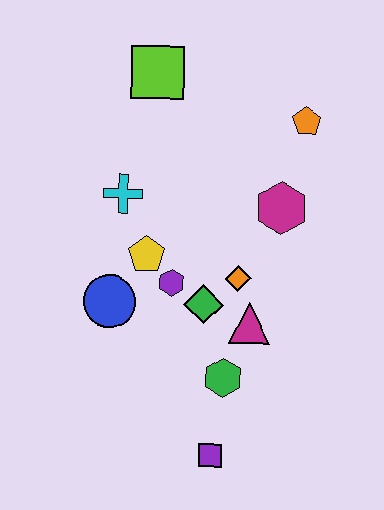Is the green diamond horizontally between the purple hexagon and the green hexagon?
Yes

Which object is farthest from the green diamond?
The lime square is farthest from the green diamond.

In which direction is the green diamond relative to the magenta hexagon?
The green diamond is below the magenta hexagon.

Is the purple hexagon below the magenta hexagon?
Yes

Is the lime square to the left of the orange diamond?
Yes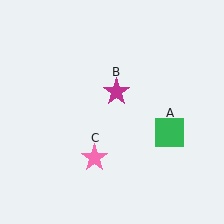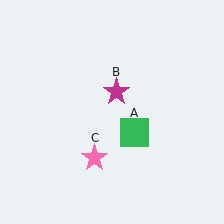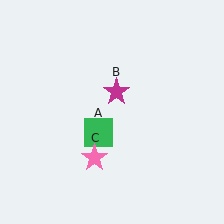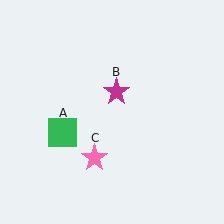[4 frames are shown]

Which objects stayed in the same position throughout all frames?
Magenta star (object B) and pink star (object C) remained stationary.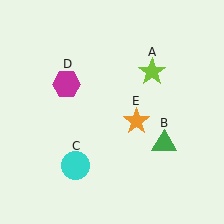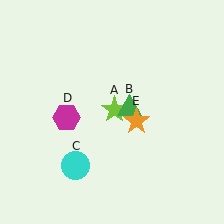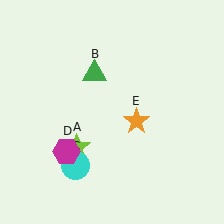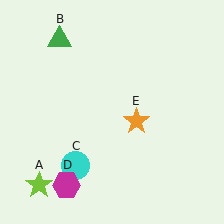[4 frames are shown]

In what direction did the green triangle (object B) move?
The green triangle (object B) moved up and to the left.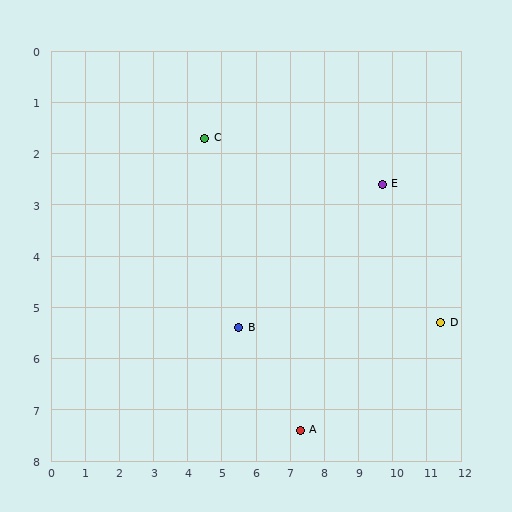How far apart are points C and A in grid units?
Points C and A are about 6.4 grid units apart.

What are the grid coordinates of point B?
Point B is at approximately (5.5, 5.4).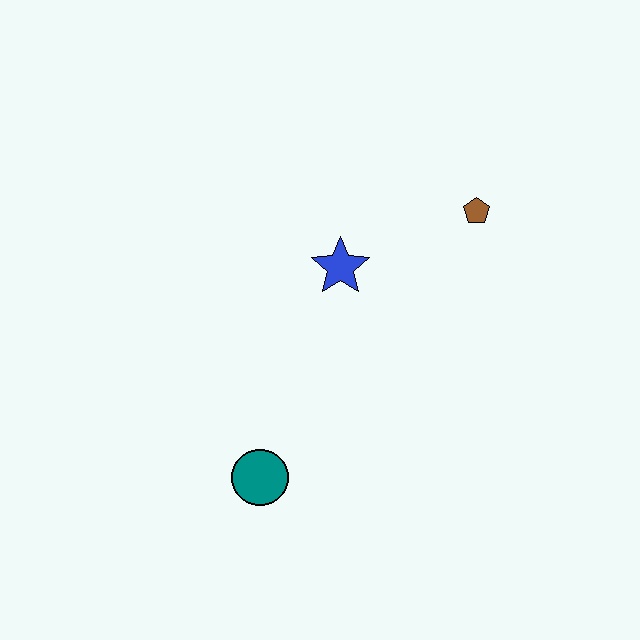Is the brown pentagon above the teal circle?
Yes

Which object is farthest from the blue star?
The teal circle is farthest from the blue star.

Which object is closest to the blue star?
The brown pentagon is closest to the blue star.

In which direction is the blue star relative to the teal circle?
The blue star is above the teal circle.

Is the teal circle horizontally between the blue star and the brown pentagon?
No